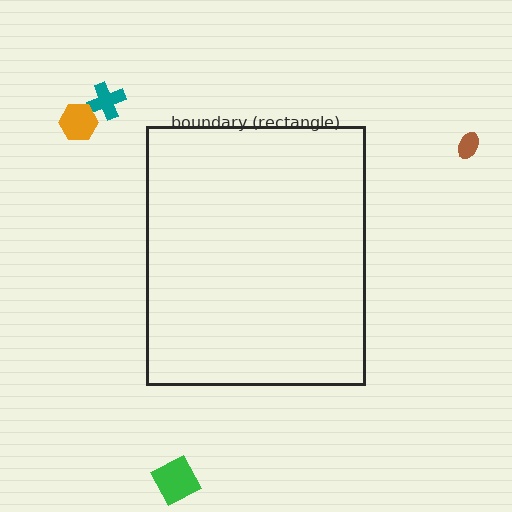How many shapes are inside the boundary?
0 inside, 4 outside.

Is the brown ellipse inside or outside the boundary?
Outside.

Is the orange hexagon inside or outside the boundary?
Outside.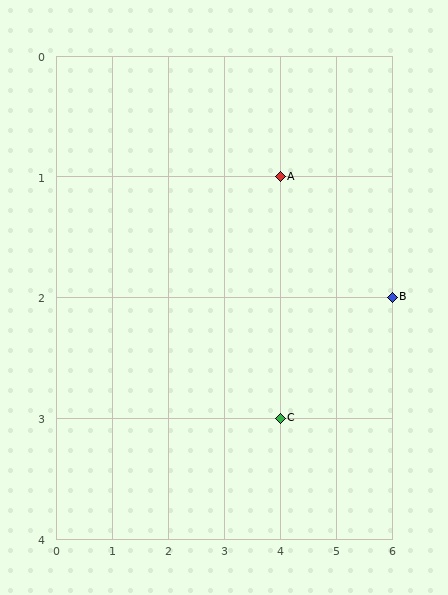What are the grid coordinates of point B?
Point B is at grid coordinates (6, 2).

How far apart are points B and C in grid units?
Points B and C are 2 columns and 1 row apart (about 2.2 grid units diagonally).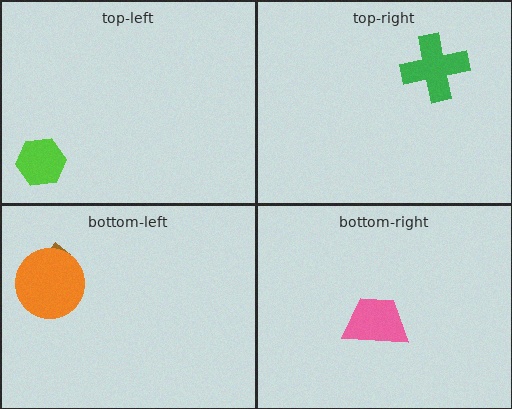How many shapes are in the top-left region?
1.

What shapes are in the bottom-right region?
The pink trapezoid.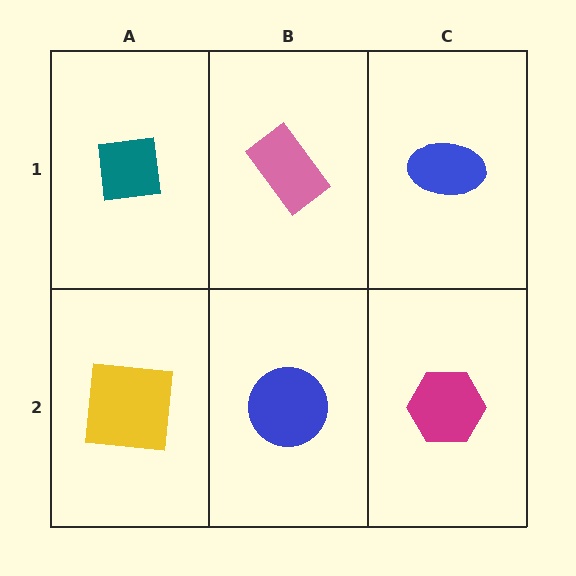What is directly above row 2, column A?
A teal square.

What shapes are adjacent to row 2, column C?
A blue ellipse (row 1, column C), a blue circle (row 2, column B).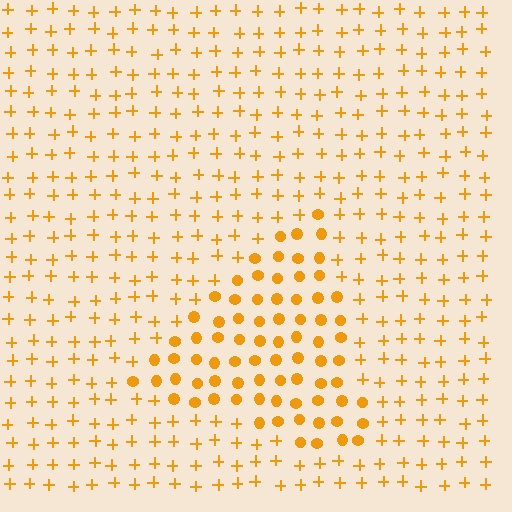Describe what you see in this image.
The image is filled with small orange elements arranged in a uniform grid. A triangle-shaped region contains circles, while the surrounding area contains plus signs. The boundary is defined purely by the change in element shape.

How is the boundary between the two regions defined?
The boundary is defined by a change in element shape: circles inside vs. plus signs outside. All elements share the same color and spacing.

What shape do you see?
I see a triangle.